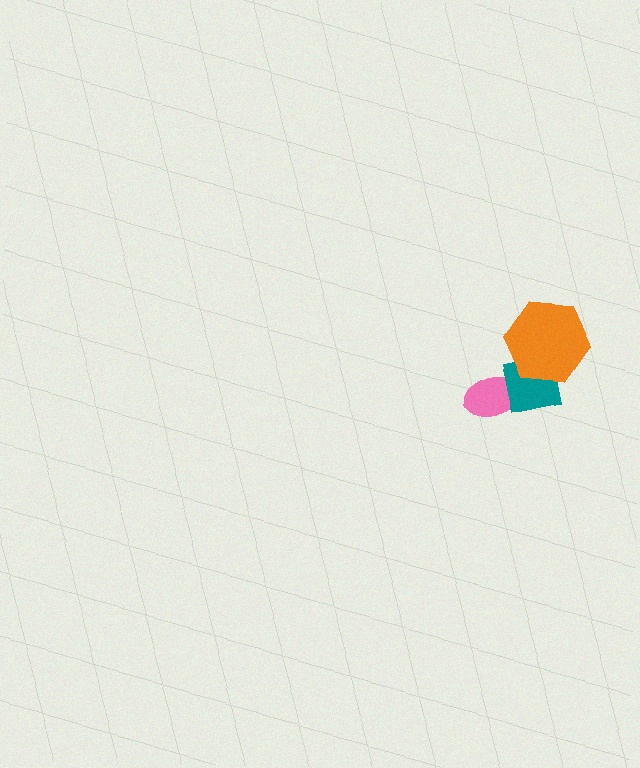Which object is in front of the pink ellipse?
The teal square is in front of the pink ellipse.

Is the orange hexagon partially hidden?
No, no other shape covers it.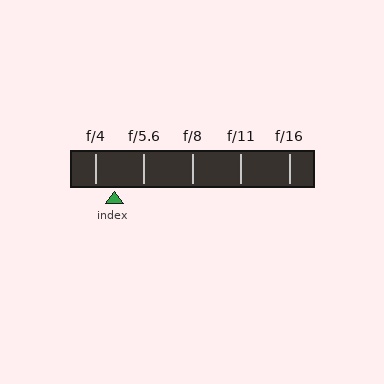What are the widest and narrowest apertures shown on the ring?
The widest aperture shown is f/4 and the narrowest is f/16.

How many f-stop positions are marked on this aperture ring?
There are 5 f-stop positions marked.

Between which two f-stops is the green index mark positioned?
The index mark is between f/4 and f/5.6.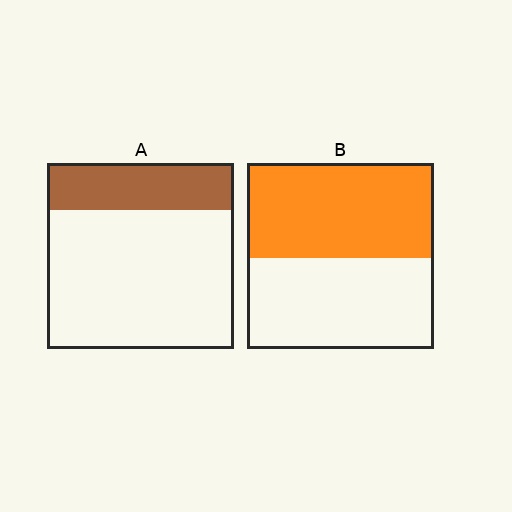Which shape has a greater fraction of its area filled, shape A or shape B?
Shape B.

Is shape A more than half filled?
No.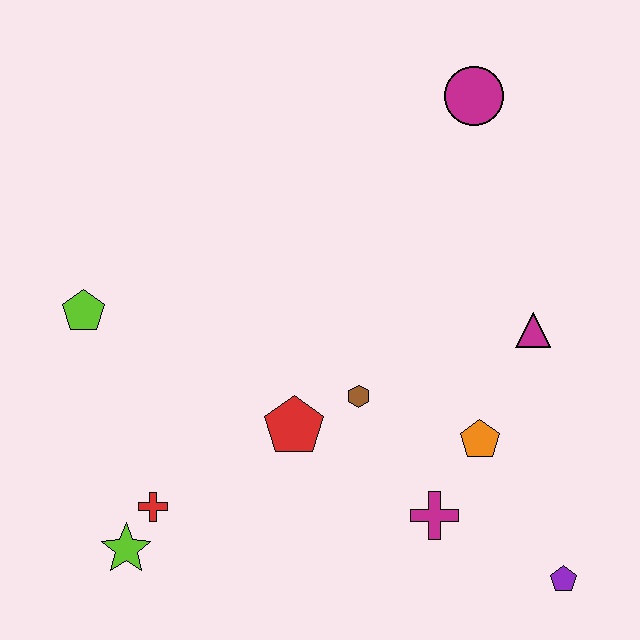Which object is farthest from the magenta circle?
The lime star is farthest from the magenta circle.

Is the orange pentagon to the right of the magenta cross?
Yes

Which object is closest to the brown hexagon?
The red pentagon is closest to the brown hexagon.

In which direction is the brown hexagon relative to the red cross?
The brown hexagon is to the right of the red cross.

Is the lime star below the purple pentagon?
No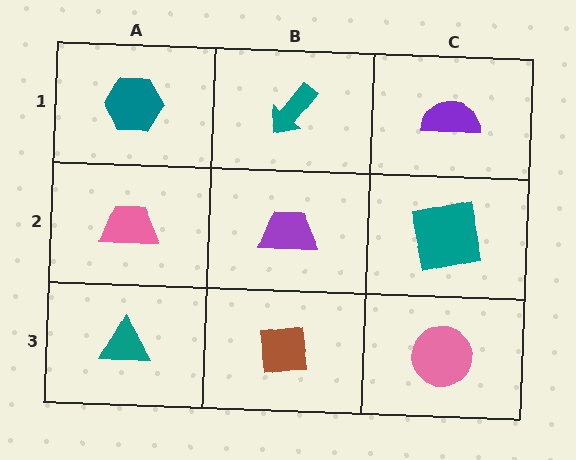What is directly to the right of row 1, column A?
A teal arrow.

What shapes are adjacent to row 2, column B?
A teal arrow (row 1, column B), a brown square (row 3, column B), a pink trapezoid (row 2, column A), a teal square (row 2, column C).